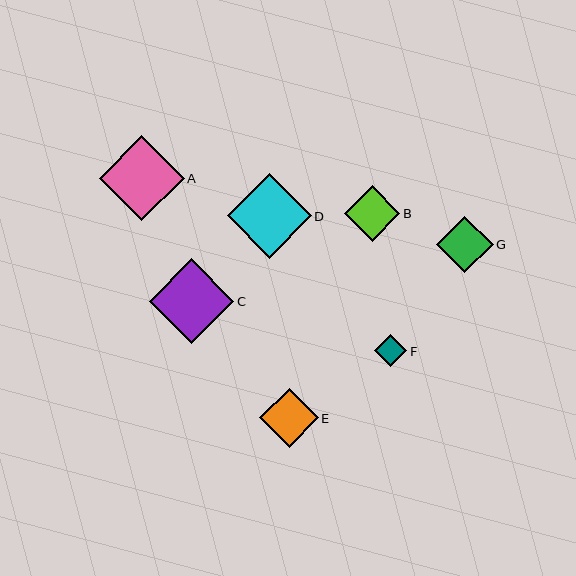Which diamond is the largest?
Diamond A is the largest with a size of approximately 85 pixels.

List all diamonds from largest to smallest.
From largest to smallest: A, C, D, E, G, B, F.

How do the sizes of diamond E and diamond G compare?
Diamond E and diamond G are approximately the same size.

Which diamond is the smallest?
Diamond F is the smallest with a size of approximately 32 pixels.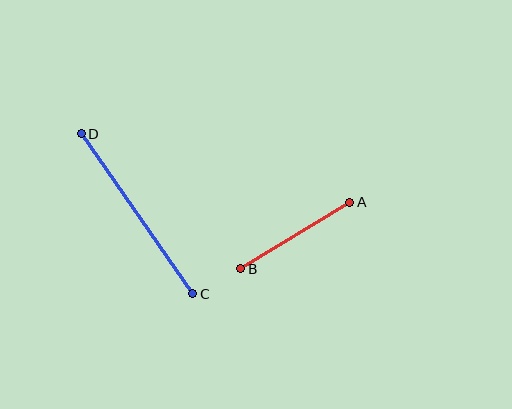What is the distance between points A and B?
The distance is approximately 127 pixels.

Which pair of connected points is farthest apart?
Points C and D are farthest apart.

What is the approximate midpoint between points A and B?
The midpoint is at approximately (295, 235) pixels.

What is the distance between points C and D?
The distance is approximately 195 pixels.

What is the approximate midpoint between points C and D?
The midpoint is at approximately (137, 214) pixels.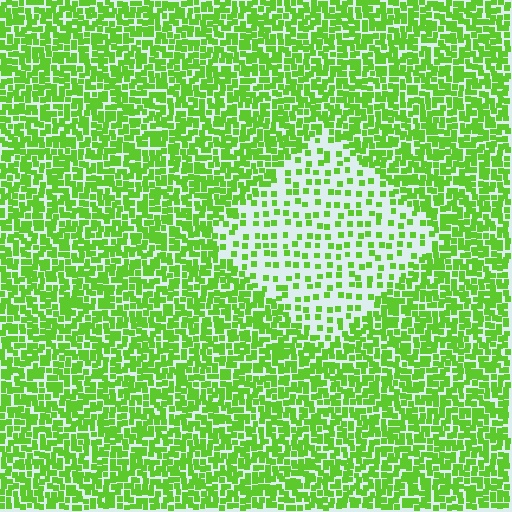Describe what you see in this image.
The image contains small lime elements arranged at two different densities. A diamond-shaped region is visible where the elements are less densely packed than the surrounding area.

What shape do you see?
I see a diamond.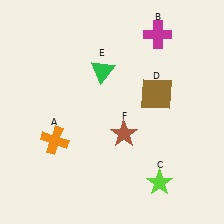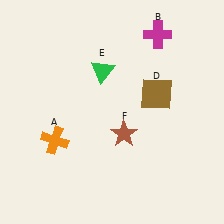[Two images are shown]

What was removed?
The lime star (C) was removed in Image 2.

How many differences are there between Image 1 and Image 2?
There is 1 difference between the two images.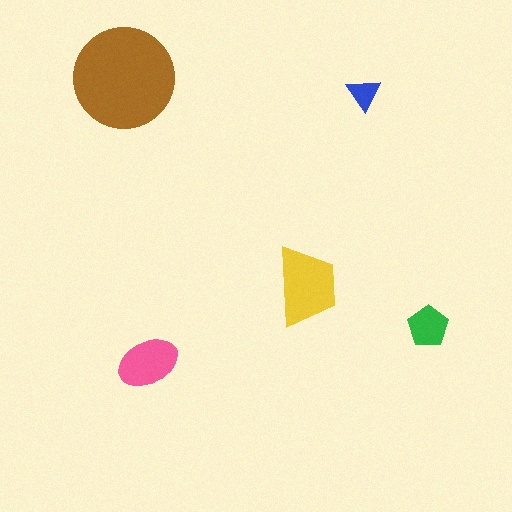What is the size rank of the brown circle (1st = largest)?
1st.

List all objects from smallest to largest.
The blue triangle, the green pentagon, the pink ellipse, the yellow trapezoid, the brown circle.